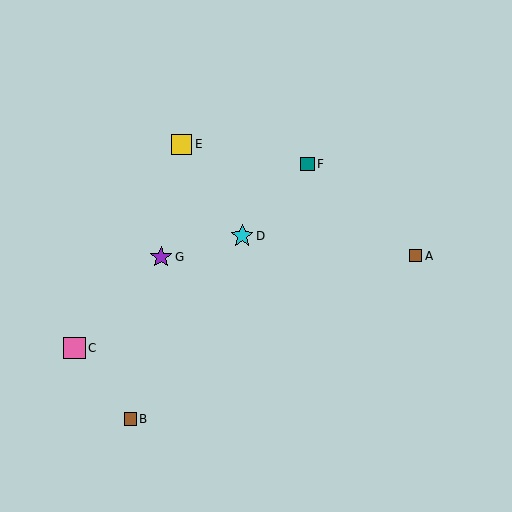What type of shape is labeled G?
Shape G is a purple star.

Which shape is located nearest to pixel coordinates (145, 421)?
The brown square (labeled B) at (130, 419) is nearest to that location.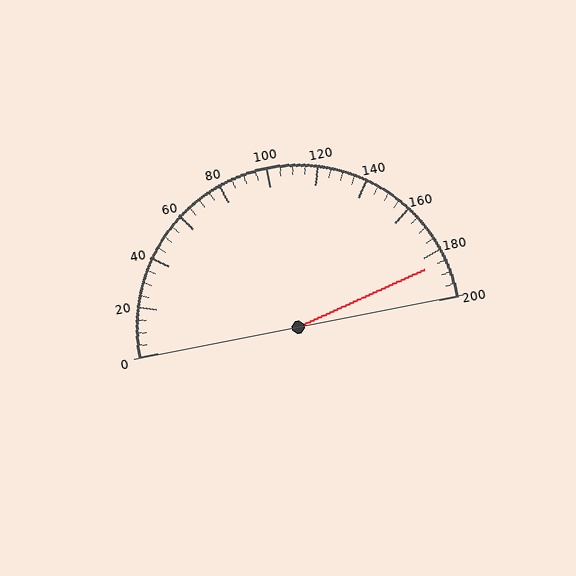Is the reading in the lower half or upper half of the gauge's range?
The reading is in the upper half of the range (0 to 200).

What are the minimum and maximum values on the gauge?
The gauge ranges from 0 to 200.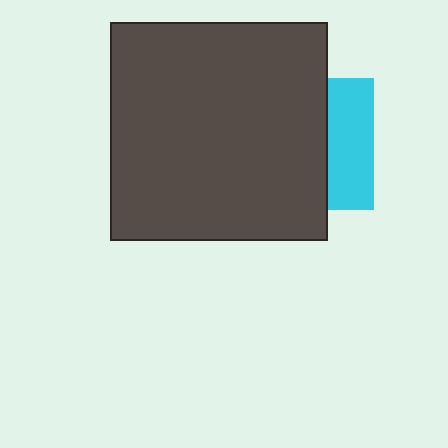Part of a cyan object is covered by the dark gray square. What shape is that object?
It is a square.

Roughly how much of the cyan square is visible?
A small part of it is visible (roughly 35%).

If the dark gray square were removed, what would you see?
You would see the complete cyan square.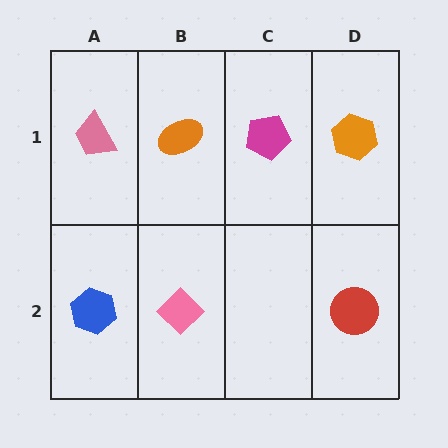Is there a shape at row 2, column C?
No, that cell is empty.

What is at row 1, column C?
A magenta pentagon.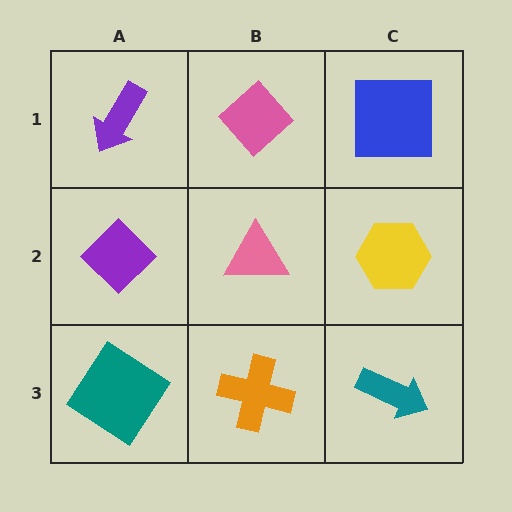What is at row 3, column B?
An orange cross.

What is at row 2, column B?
A pink triangle.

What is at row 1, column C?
A blue square.